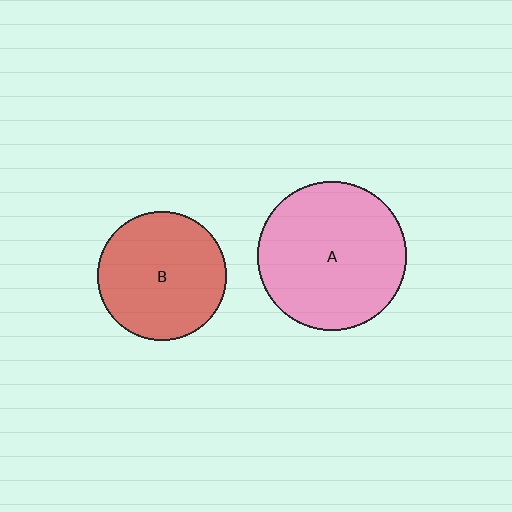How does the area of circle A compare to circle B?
Approximately 1.3 times.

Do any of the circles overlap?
No, none of the circles overlap.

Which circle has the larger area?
Circle A (pink).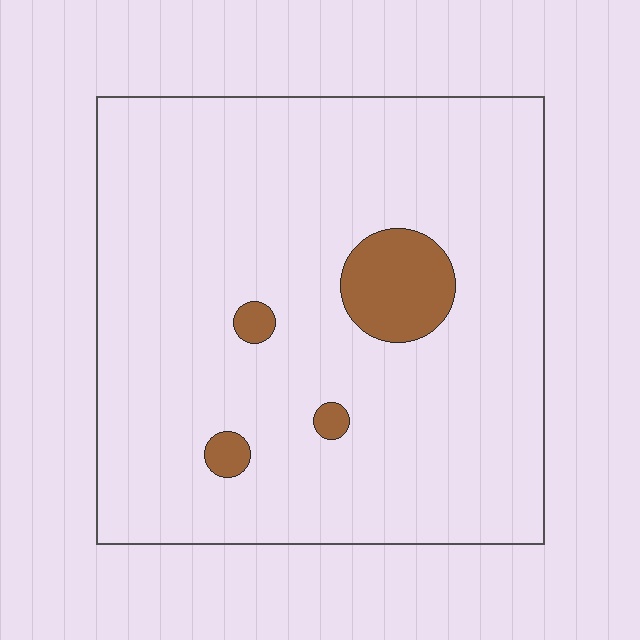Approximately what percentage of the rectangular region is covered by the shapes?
Approximately 5%.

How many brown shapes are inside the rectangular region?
4.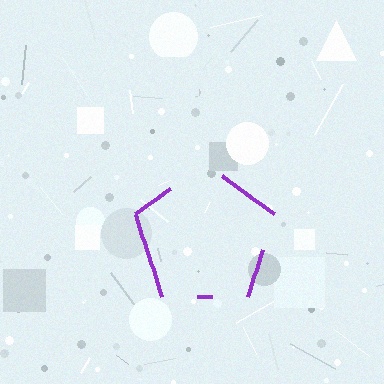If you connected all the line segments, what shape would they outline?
They would outline a pentagon.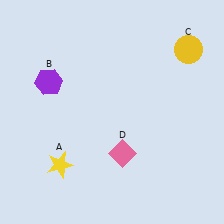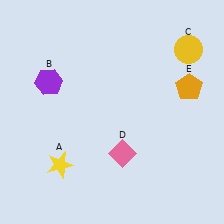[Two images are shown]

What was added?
An orange pentagon (E) was added in Image 2.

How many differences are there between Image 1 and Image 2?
There is 1 difference between the two images.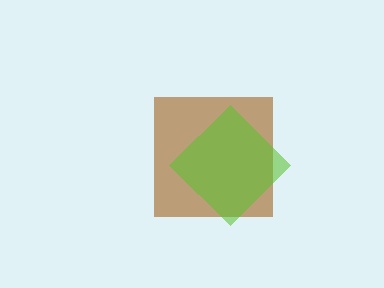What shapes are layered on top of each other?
The layered shapes are: a brown square, a lime diamond.